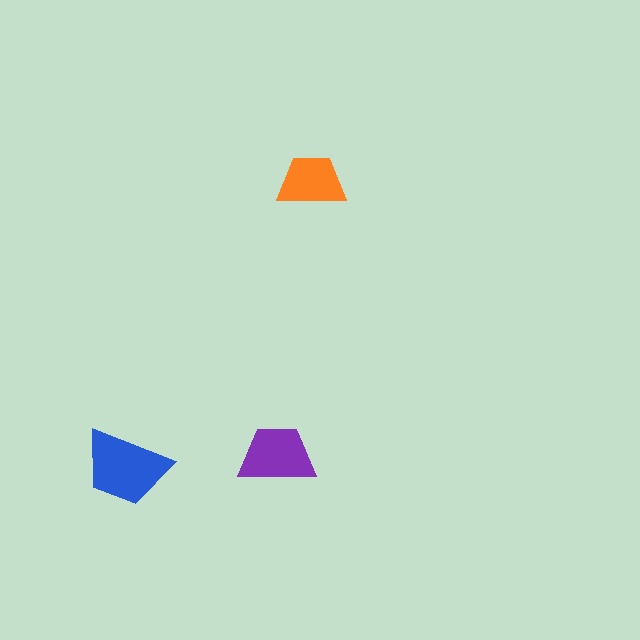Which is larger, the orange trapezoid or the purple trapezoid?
The purple one.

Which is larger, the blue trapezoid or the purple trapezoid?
The blue one.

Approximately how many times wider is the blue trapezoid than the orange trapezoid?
About 1.5 times wider.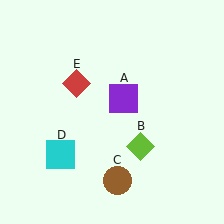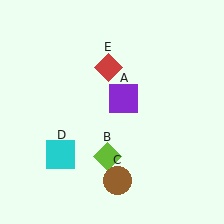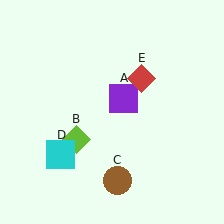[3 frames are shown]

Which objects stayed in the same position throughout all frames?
Purple square (object A) and brown circle (object C) and cyan square (object D) remained stationary.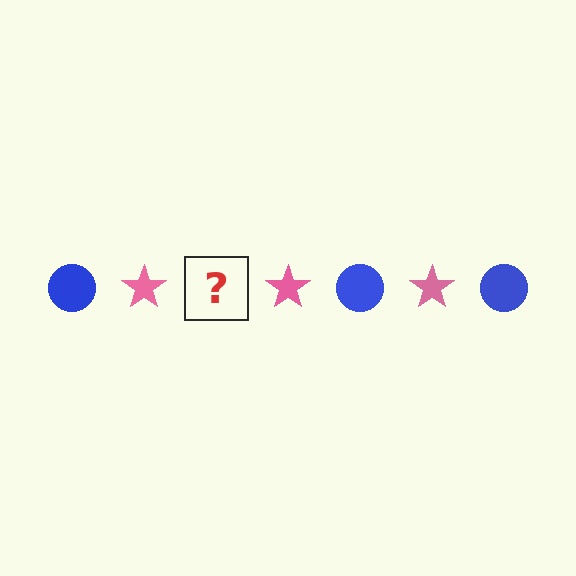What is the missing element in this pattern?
The missing element is a blue circle.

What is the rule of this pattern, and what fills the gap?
The rule is that the pattern alternates between blue circle and pink star. The gap should be filled with a blue circle.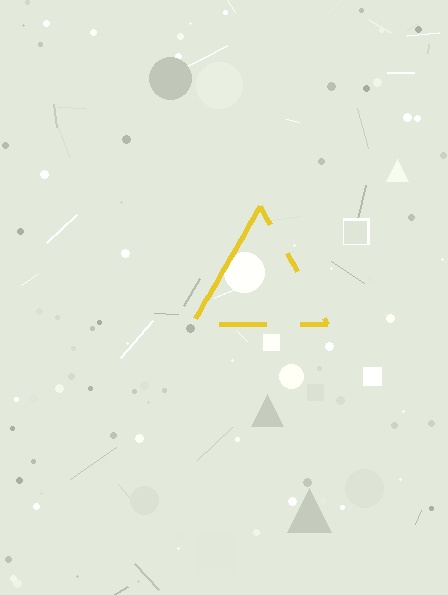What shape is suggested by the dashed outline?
The dashed outline suggests a triangle.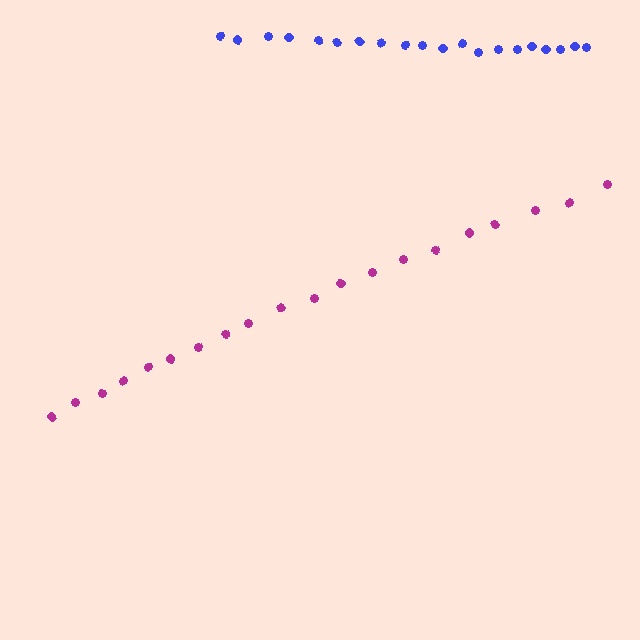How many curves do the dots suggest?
There are 2 distinct paths.